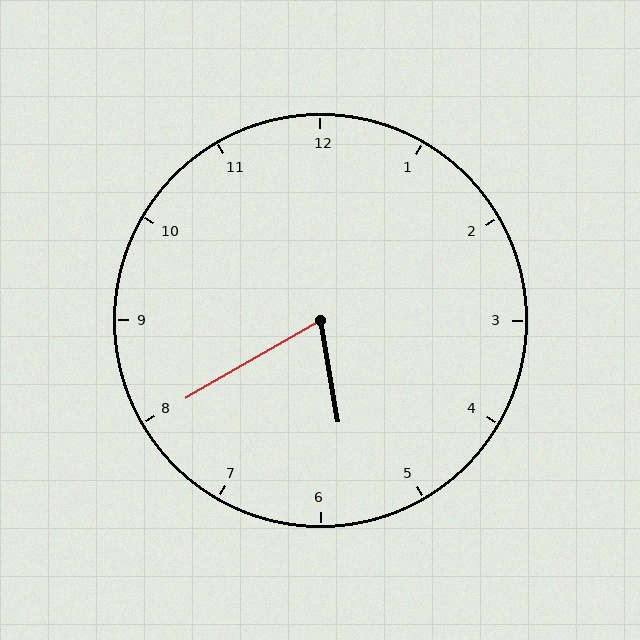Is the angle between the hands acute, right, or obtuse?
It is acute.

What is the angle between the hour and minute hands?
Approximately 70 degrees.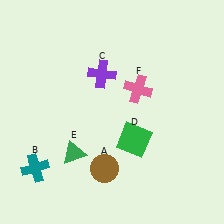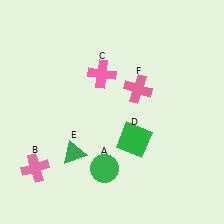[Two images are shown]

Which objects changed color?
A changed from brown to green. B changed from teal to pink. C changed from purple to pink.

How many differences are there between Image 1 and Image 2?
There are 3 differences between the two images.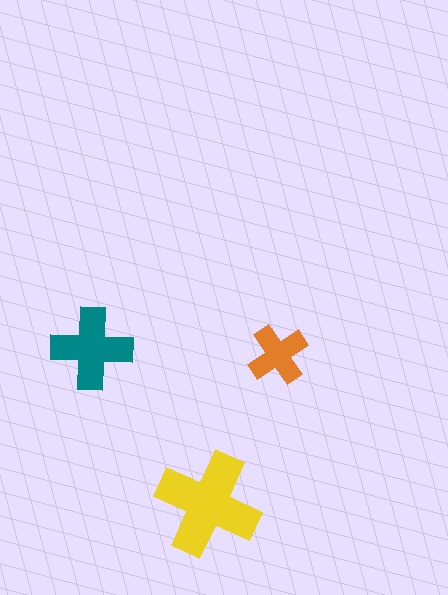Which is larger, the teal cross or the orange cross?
The teal one.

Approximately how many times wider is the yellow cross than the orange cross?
About 1.5 times wider.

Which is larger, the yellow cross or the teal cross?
The yellow one.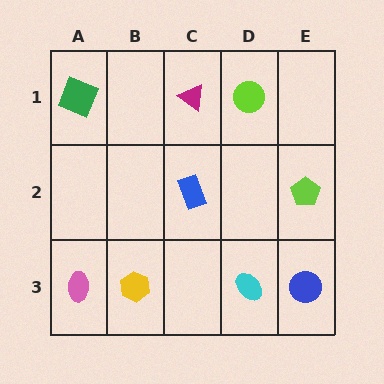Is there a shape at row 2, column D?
No, that cell is empty.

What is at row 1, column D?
A lime circle.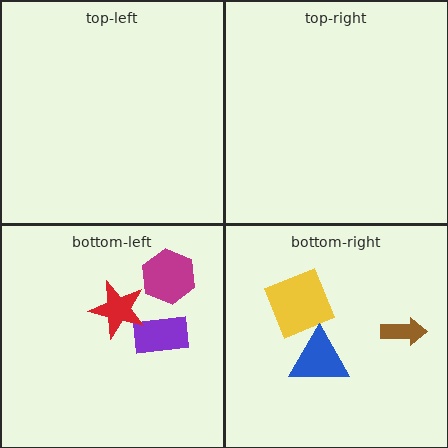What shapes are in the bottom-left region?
The purple rectangle, the red star, the magenta hexagon.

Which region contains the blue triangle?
The bottom-right region.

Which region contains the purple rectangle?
The bottom-left region.